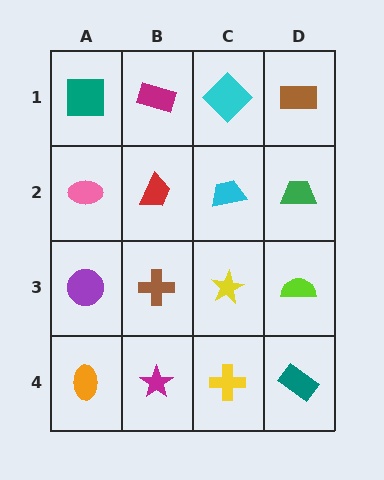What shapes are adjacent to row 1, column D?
A green trapezoid (row 2, column D), a cyan diamond (row 1, column C).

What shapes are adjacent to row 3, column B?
A red trapezoid (row 2, column B), a magenta star (row 4, column B), a purple circle (row 3, column A), a yellow star (row 3, column C).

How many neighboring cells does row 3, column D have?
3.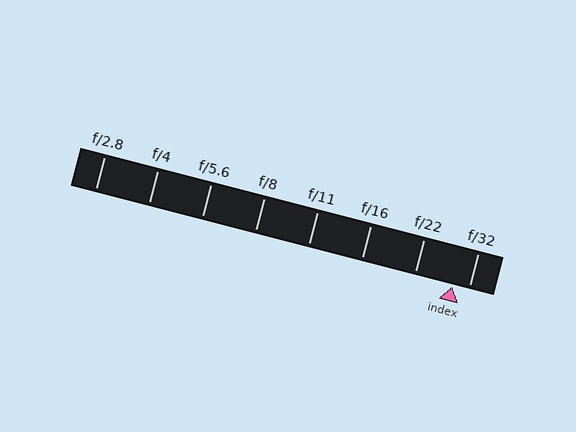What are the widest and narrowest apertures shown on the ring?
The widest aperture shown is f/2.8 and the narrowest is f/32.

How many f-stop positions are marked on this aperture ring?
There are 8 f-stop positions marked.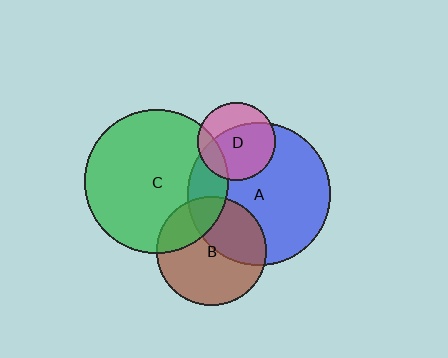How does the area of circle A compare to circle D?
Approximately 3.4 times.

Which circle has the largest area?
Circle C (green).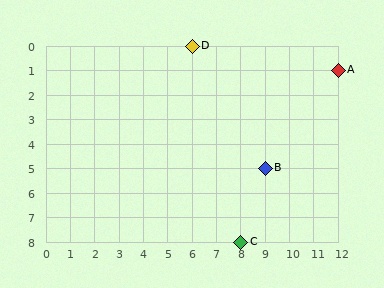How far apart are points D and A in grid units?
Points D and A are 6 columns and 1 row apart (about 6.1 grid units diagonally).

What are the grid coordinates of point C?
Point C is at grid coordinates (8, 8).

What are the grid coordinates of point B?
Point B is at grid coordinates (9, 5).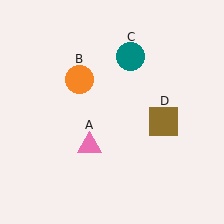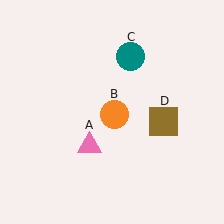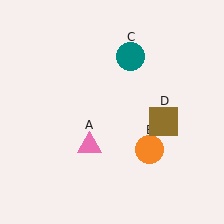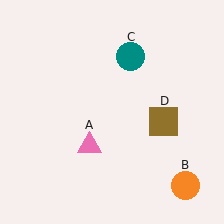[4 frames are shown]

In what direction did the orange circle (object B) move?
The orange circle (object B) moved down and to the right.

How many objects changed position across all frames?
1 object changed position: orange circle (object B).